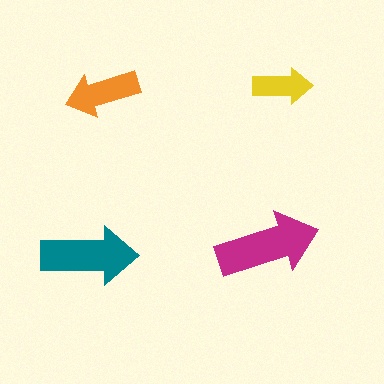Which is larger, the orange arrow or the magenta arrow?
The magenta one.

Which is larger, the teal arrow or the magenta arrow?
The magenta one.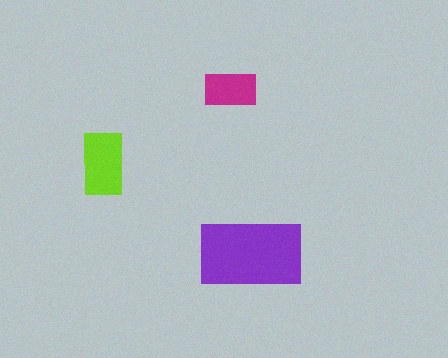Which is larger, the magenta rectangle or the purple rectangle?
The purple one.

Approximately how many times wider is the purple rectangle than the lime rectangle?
About 1.5 times wider.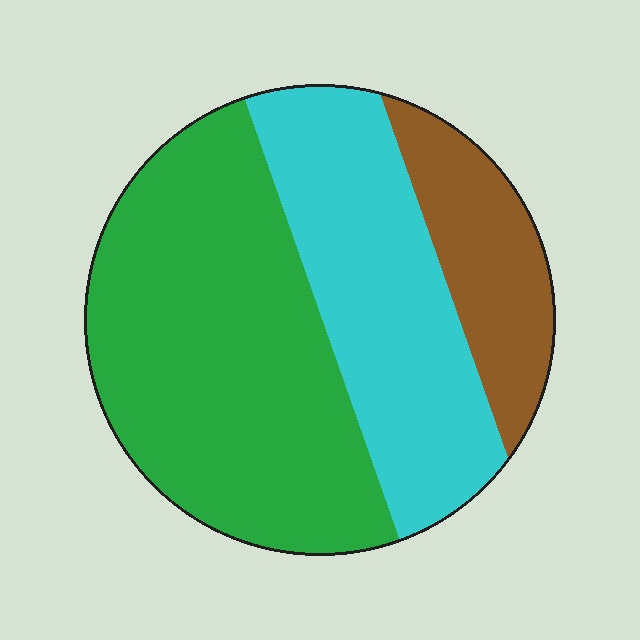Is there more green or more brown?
Green.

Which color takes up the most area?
Green, at roughly 50%.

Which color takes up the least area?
Brown, at roughly 15%.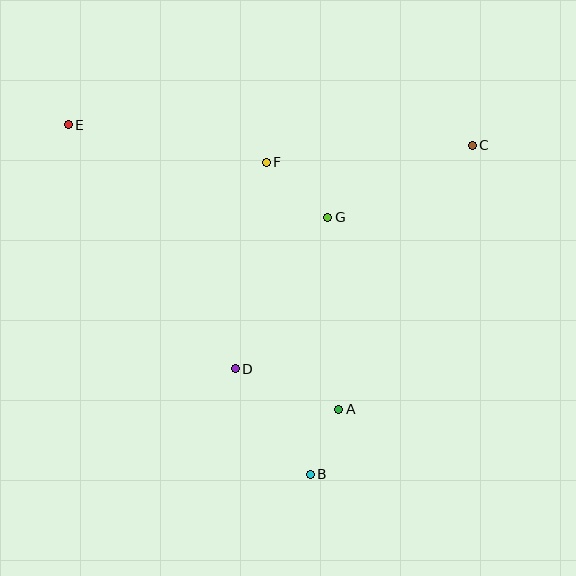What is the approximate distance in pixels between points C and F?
The distance between C and F is approximately 207 pixels.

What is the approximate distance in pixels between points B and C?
The distance between B and C is approximately 367 pixels.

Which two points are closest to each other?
Points A and B are closest to each other.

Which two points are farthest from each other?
Points B and E are farthest from each other.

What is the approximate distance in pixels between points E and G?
The distance between E and G is approximately 275 pixels.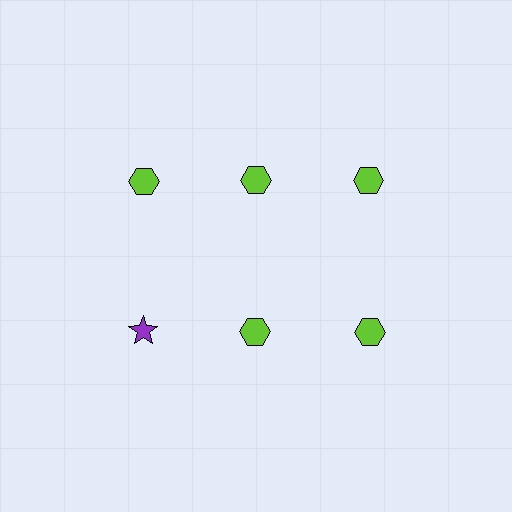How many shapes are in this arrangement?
There are 6 shapes arranged in a grid pattern.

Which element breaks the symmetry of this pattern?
The purple star in the second row, leftmost column breaks the symmetry. All other shapes are lime hexagons.